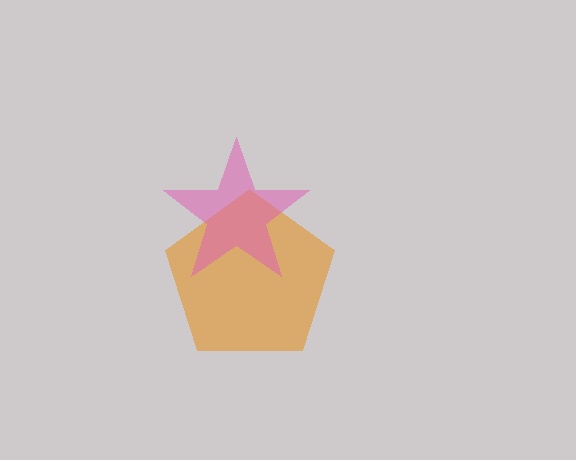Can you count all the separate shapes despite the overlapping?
Yes, there are 2 separate shapes.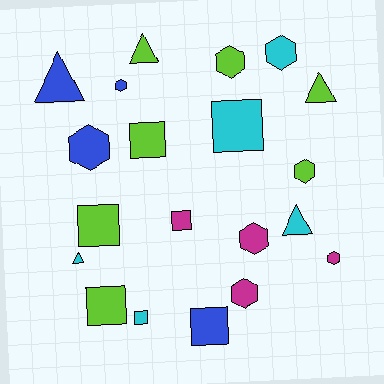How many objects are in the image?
There are 20 objects.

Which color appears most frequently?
Lime, with 7 objects.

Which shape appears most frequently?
Hexagon, with 8 objects.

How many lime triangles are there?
There are 2 lime triangles.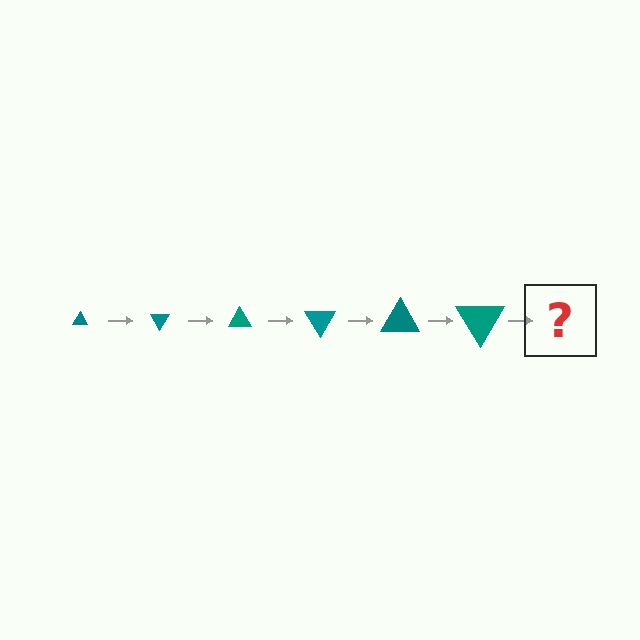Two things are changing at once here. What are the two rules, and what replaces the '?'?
The two rules are that the triangle grows larger each step and it rotates 60 degrees each step. The '?' should be a triangle, larger than the previous one and rotated 360 degrees from the start.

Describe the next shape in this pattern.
It should be a triangle, larger than the previous one and rotated 360 degrees from the start.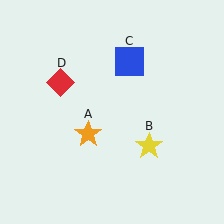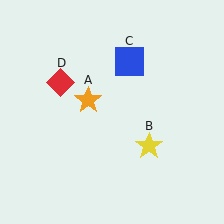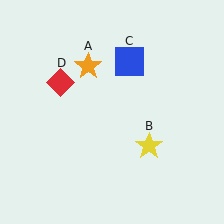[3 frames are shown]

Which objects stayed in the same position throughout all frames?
Yellow star (object B) and blue square (object C) and red diamond (object D) remained stationary.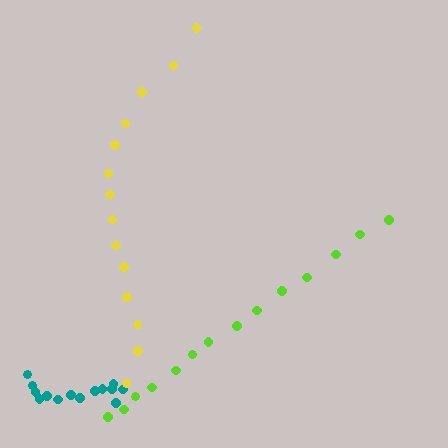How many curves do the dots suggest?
There are 3 distinct paths.